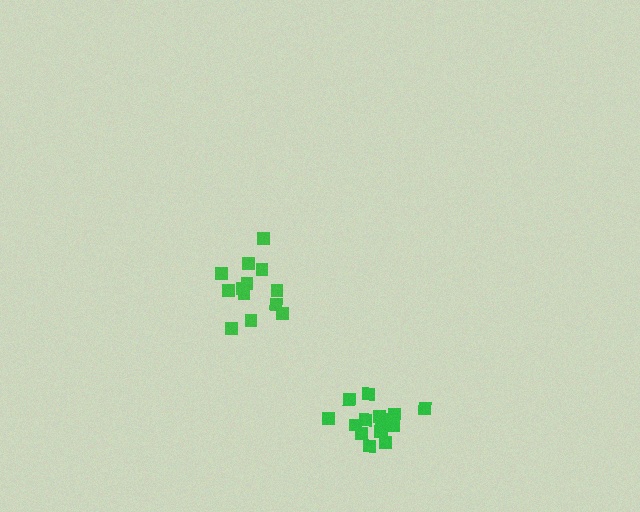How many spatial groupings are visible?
There are 2 spatial groupings.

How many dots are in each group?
Group 1: 15 dots, Group 2: 13 dots (28 total).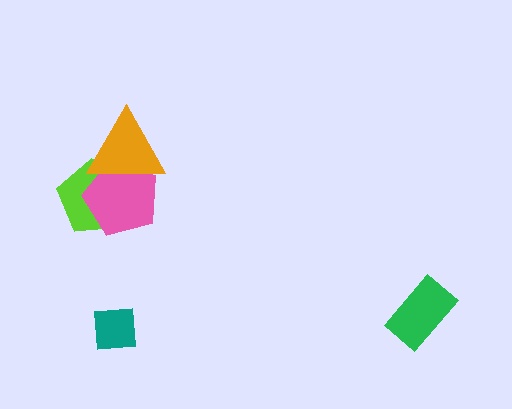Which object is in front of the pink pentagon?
The orange triangle is in front of the pink pentagon.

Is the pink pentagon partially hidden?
Yes, it is partially covered by another shape.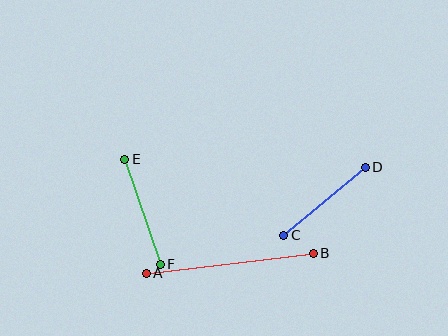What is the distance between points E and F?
The distance is approximately 111 pixels.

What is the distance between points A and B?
The distance is approximately 168 pixels.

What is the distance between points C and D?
The distance is approximately 106 pixels.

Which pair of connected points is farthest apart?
Points A and B are farthest apart.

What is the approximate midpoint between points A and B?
The midpoint is at approximately (230, 263) pixels.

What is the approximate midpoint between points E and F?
The midpoint is at approximately (142, 212) pixels.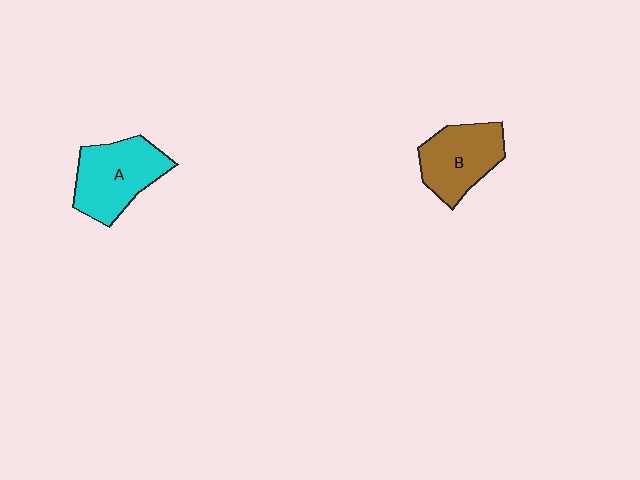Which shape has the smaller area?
Shape B (brown).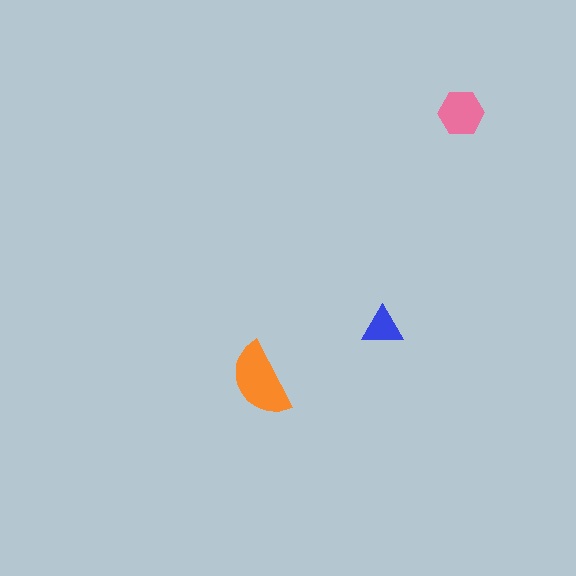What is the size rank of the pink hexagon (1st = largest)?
2nd.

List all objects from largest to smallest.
The orange semicircle, the pink hexagon, the blue triangle.